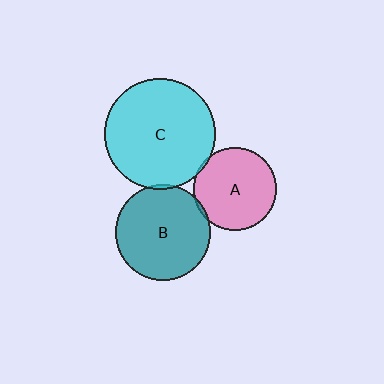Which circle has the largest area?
Circle C (cyan).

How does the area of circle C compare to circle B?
Approximately 1.3 times.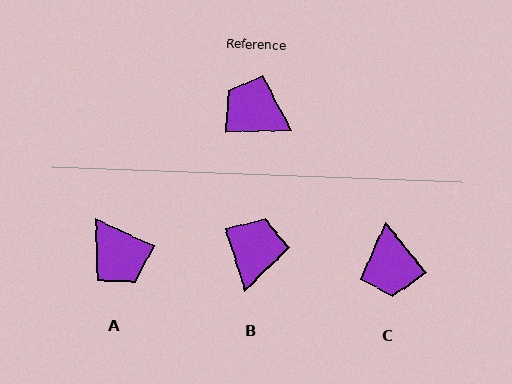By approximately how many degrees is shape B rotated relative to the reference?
Approximately 74 degrees clockwise.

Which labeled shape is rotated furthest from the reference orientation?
A, about 154 degrees away.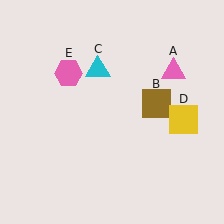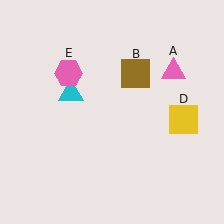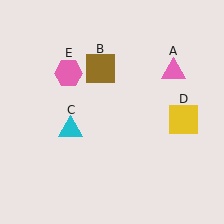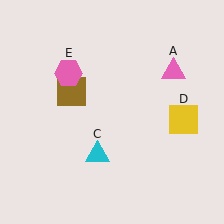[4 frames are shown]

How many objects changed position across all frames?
2 objects changed position: brown square (object B), cyan triangle (object C).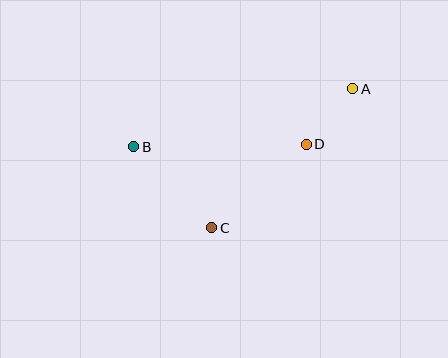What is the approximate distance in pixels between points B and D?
The distance between B and D is approximately 172 pixels.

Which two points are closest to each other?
Points A and D are closest to each other.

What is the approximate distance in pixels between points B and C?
The distance between B and C is approximately 112 pixels.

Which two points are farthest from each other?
Points A and B are farthest from each other.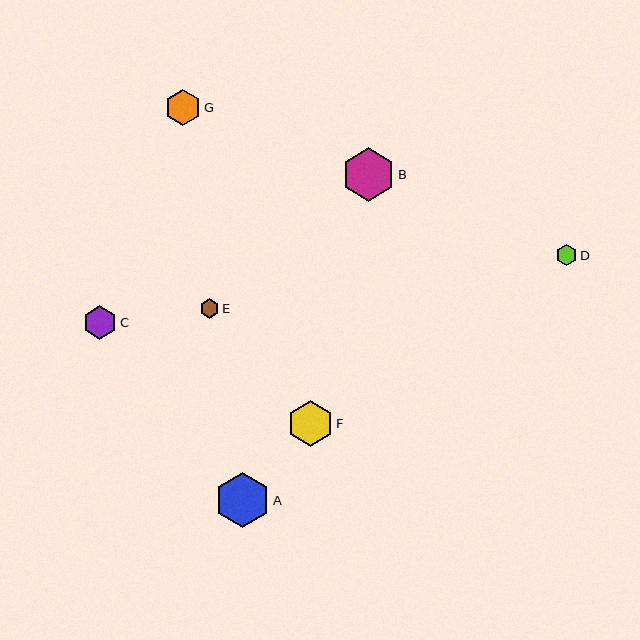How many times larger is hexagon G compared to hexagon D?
Hexagon G is approximately 1.7 times the size of hexagon D.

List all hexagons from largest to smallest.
From largest to smallest: A, B, F, G, C, D, E.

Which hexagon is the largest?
Hexagon A is the largest with a size of approximately 55 pixels.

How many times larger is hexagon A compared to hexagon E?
Hexagon A is approximately 2.9 times the size of hexagon E.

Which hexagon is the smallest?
Hexagon E is the smallest with a size of approximately 19 pixels.